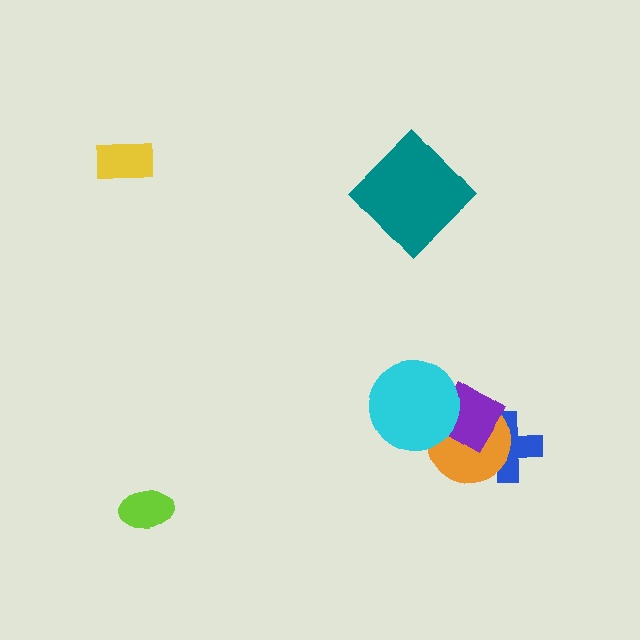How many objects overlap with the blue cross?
2 objects overlap with the blue cross.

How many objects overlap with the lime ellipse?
0 objects overlap with the lime ellipse.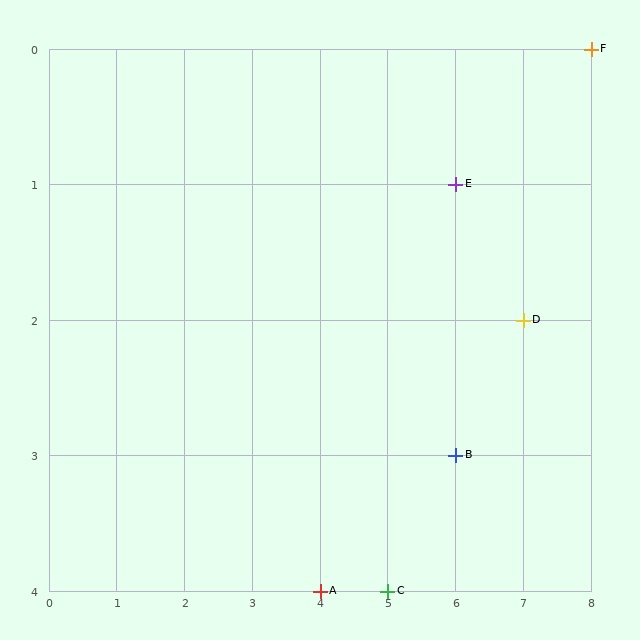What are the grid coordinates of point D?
Point D is at grid coordinates (7, 2).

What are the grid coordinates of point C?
Point C is at grid coordinates (5, 4).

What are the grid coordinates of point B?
Point B is at grid coordinates (6, 3).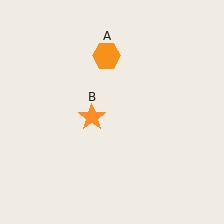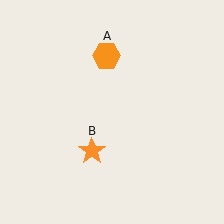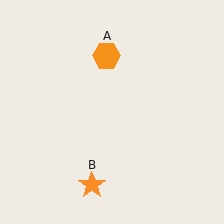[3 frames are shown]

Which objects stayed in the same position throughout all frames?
Orange hexagon (object A) remained stationary.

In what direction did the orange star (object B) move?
The orange star (object B) moved down.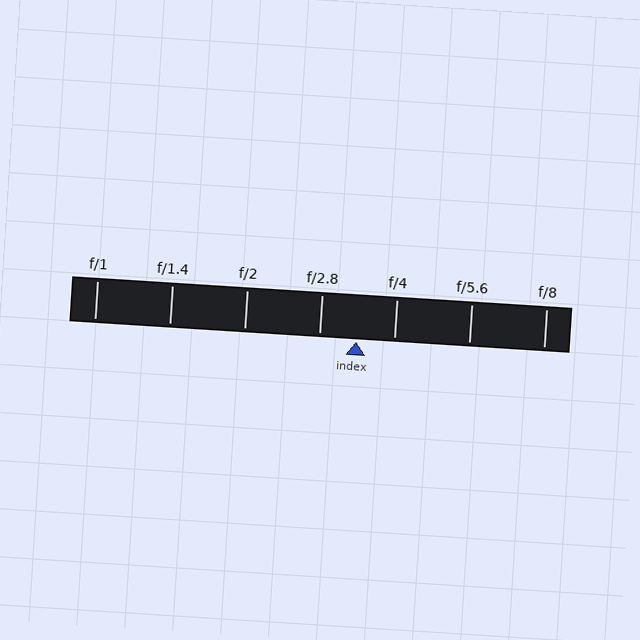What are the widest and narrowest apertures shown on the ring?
The widest aperture shown is f/1 and the narrowest is f/8.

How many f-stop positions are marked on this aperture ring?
There are 7 f-stop positions marked.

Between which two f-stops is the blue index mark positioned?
The index mark is between f/2.8 and f/4.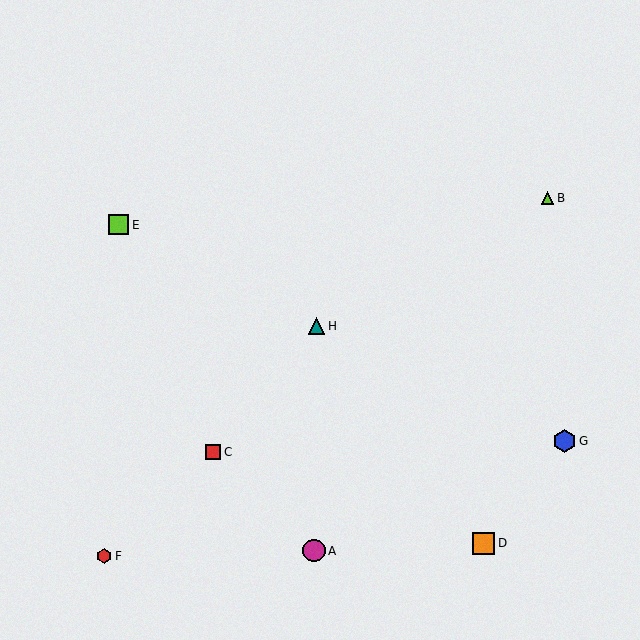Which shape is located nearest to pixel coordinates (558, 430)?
The blue hexagon (labeled G) at (565, 441) is nearest to that location.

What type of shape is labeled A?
Shape A is a magenta circle.